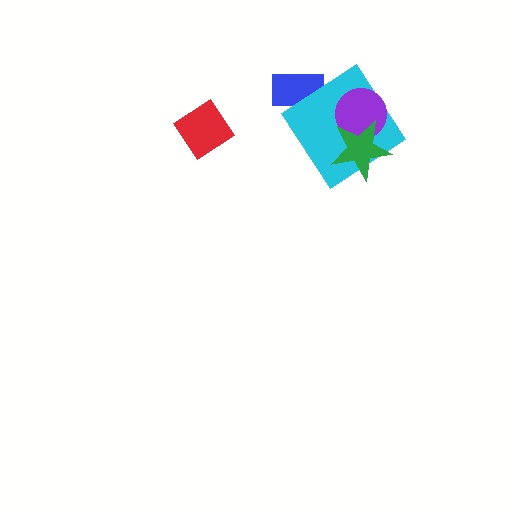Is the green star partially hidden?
No, no other shape covers it.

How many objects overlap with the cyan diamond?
3 objects overlap with the cyan diamond.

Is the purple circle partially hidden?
Yes, it is partially covered by another shape.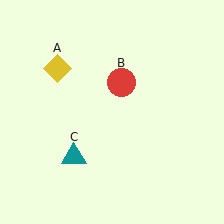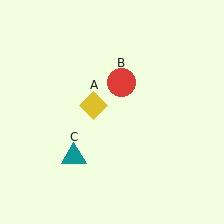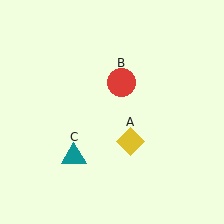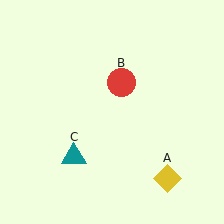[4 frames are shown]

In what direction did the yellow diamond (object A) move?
The yellow diamond (object A) moved down and to the right.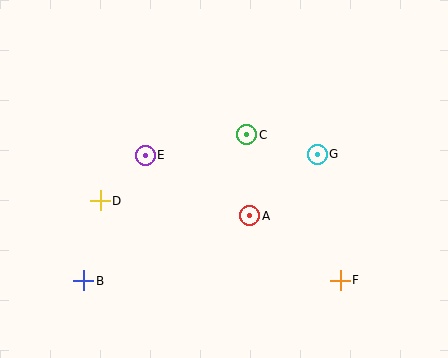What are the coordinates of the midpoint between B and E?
The midpoint between B and E is at (114, 218).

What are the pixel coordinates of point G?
Point G is at (317, 154).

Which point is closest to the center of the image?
Point A at (250, 216) is closest to the center.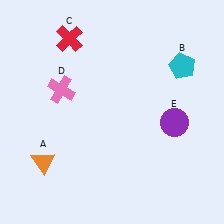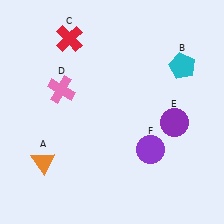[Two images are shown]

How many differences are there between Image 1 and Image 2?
There is 1 difference between the two images.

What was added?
A purple circle (F) was added in Image 2.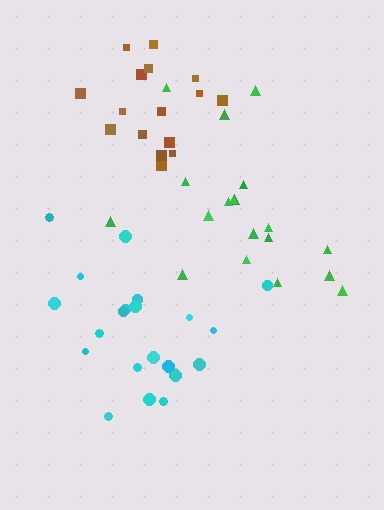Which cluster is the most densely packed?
Brown.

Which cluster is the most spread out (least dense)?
Green.